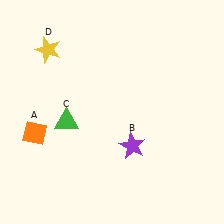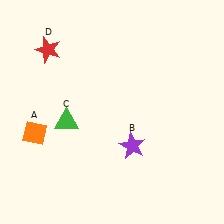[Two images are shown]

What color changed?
The star (D) changed from yellow in Image 1 to red in Image 2.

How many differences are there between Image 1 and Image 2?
There is 1 difference between the two images.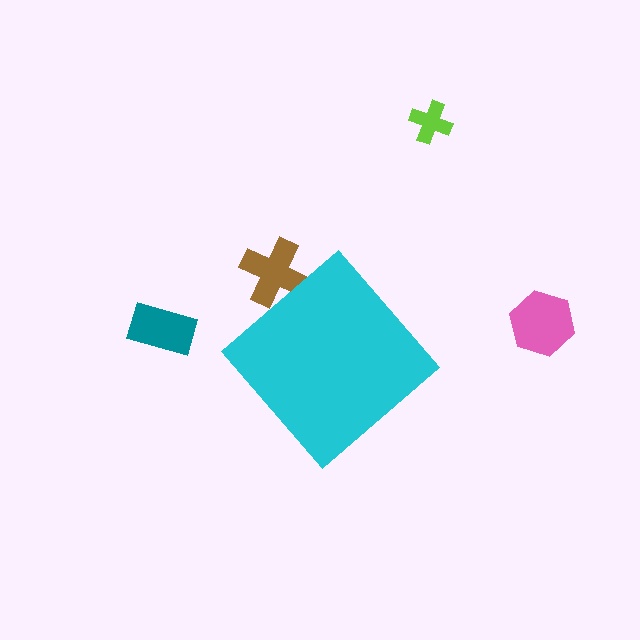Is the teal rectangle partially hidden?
No, the teal rectangle is fully visible.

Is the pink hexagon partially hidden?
No, the pink hexagon is fully visible.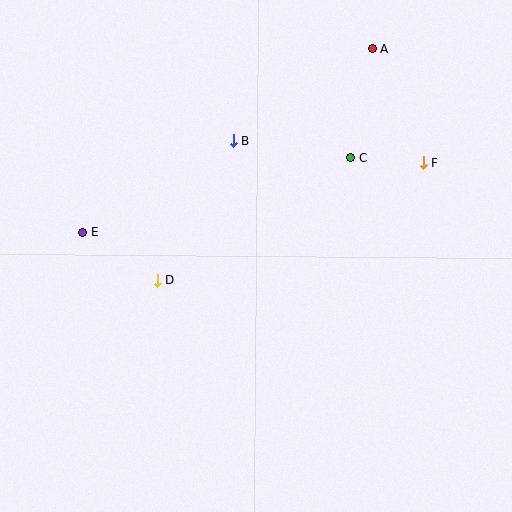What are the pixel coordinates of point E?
Point E is at (83, 232).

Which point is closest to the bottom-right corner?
Point F is closest to the bottom-right corner.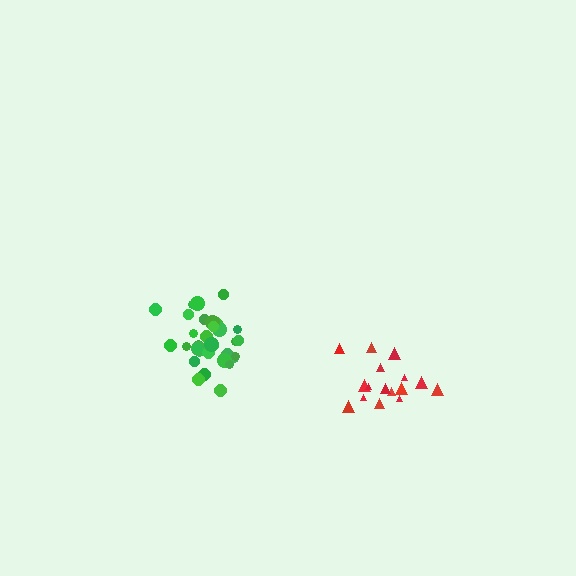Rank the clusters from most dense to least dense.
green, red.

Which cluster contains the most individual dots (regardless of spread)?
Green (33).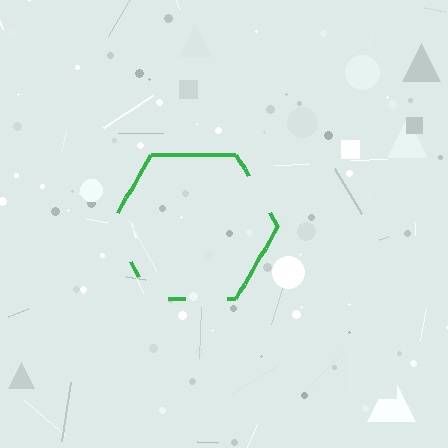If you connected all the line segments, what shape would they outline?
They would outline a hexagon.